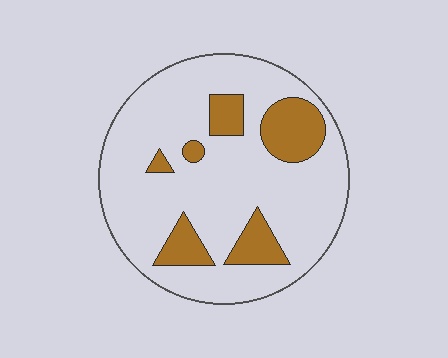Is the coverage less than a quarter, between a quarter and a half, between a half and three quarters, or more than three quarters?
Less than a quarter.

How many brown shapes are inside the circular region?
6.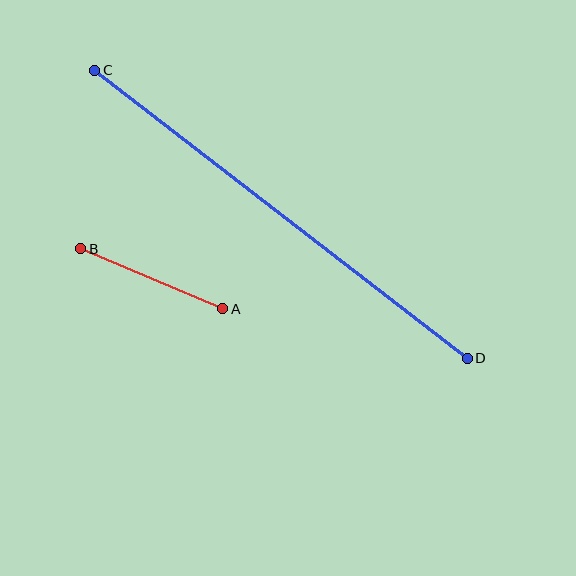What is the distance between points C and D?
The distance is approximately 471 pixels.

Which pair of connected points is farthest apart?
Points C and D are farthest apart.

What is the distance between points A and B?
The distance is approximately 154 pixels.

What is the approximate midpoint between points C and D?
The midpoint is at approximately (281, 214) pixels.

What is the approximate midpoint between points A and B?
The midpoint is at approximately (152, 279) pixels.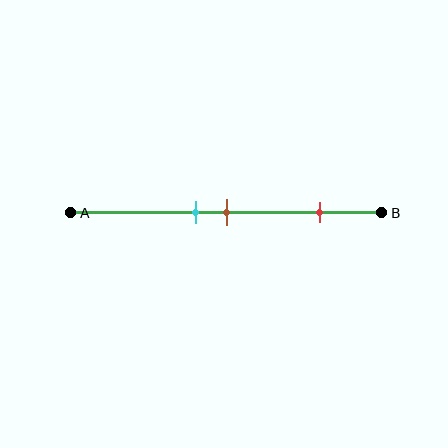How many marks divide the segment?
There are 3 marks dividing the segment.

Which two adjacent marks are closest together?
The cyan and brown marks are the closest adjacent pair.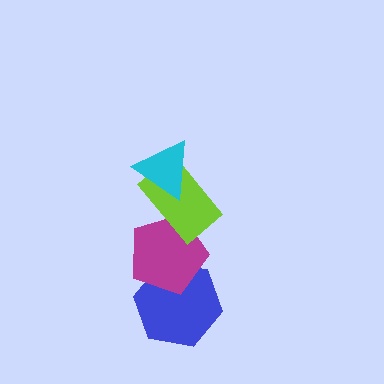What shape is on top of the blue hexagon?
The magenta pentagon is on top of the blue hexagon.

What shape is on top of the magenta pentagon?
The lime rectangle is on top of the magenta pentagon.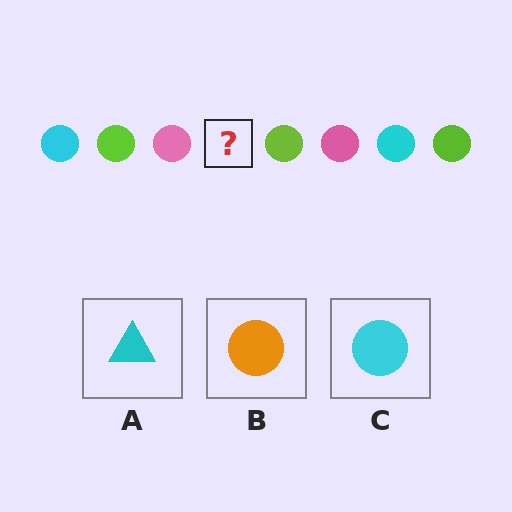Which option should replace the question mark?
Option C.